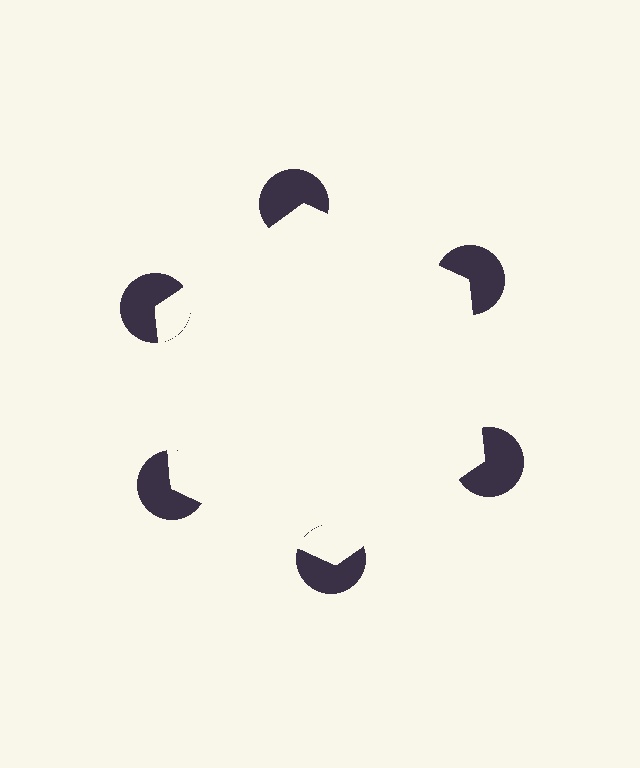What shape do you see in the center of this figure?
An illusory hexagon — its edges are inferred from the aligned wedge cuts in the pac-man discs, not physically drawn.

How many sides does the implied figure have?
6 sides.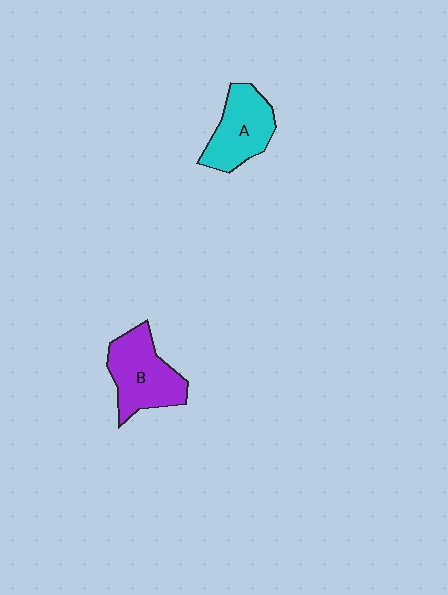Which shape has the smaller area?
Shape A (cyan).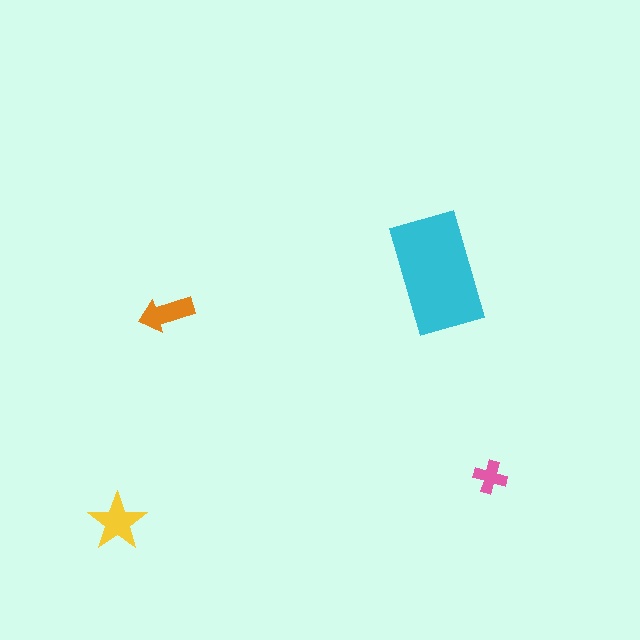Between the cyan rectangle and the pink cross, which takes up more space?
The cyan rectangle.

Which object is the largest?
The cyan rectangle.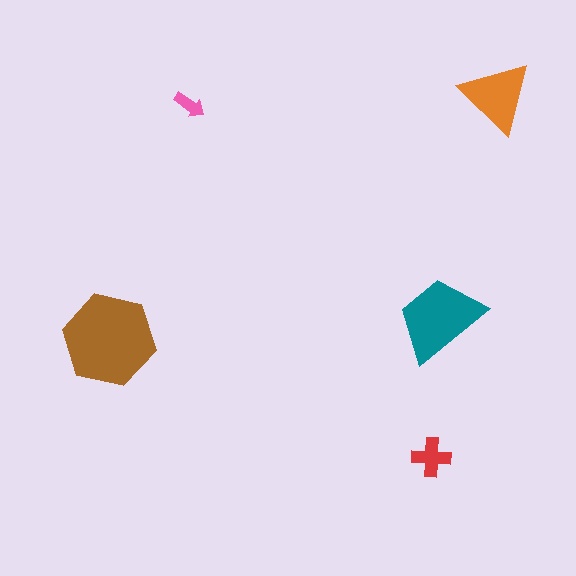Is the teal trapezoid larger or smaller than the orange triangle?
Larger.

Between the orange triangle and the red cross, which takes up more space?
The orange triangle.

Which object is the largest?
The brown hexagon.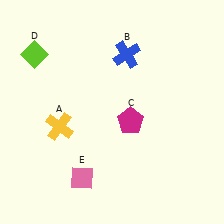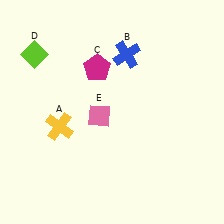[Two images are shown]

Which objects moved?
The objects that moved are: the magenta pentagon (C), the pink diamond (E).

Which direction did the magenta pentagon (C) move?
The magenta pentagon (C) moved up.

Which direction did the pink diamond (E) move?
The pink diamond (E) moved up.